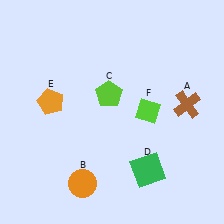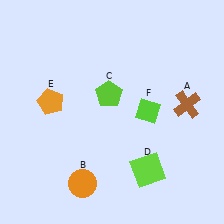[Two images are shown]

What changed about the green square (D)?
In Image 1, D is green. In Image 2, it changed to lime.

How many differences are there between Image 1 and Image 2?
There is 1 difference between the two images.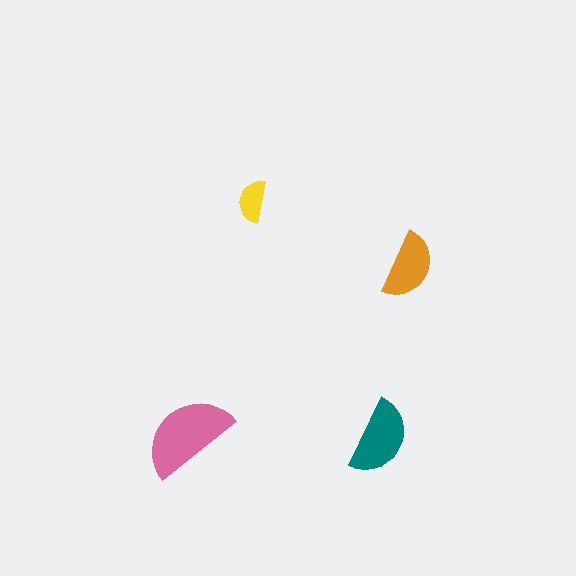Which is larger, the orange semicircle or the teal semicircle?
The teal one.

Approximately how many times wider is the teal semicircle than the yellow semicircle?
About 2 times wider.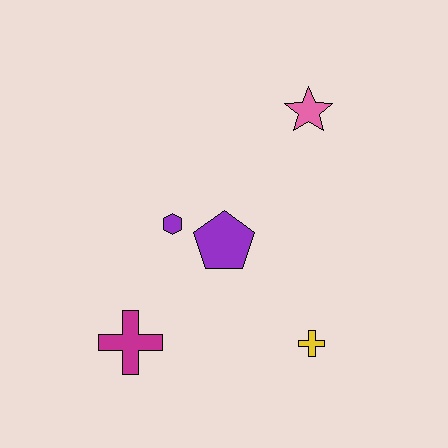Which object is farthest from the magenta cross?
The pink star is farthest from the magenta cross.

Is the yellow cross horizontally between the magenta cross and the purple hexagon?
No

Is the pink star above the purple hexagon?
Yes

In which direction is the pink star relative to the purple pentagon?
The pink star is above the purple pentagon.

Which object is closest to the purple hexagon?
The purple pentagon is closest to the purple hexagon.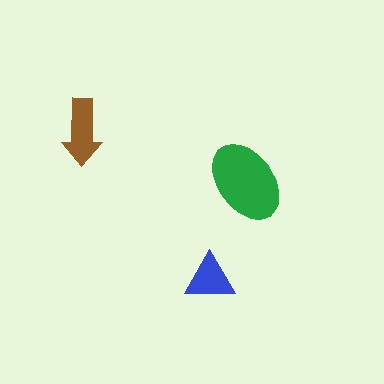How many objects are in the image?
There are 3 objects in the image.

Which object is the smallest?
The blue triangle.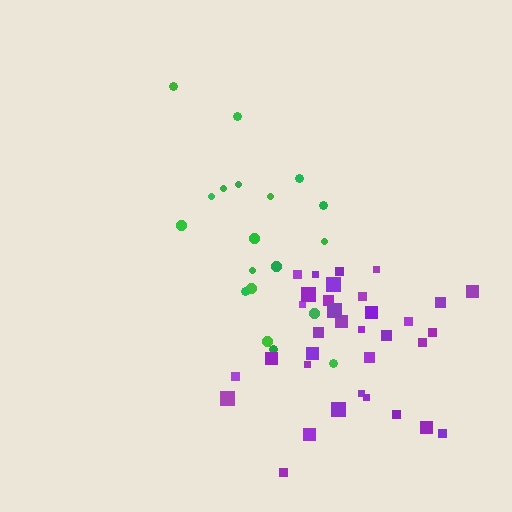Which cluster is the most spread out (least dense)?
Green.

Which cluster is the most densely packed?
Purple.